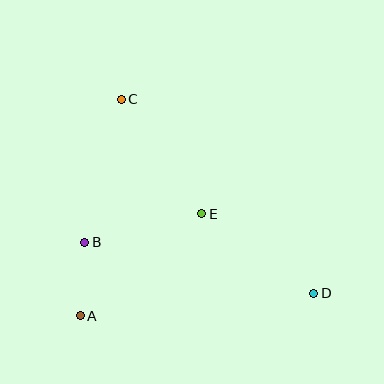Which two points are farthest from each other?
Points C and D are farthest from each other.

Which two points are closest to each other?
Points A and B are closest to each other.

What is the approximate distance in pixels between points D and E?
The distance between D and E is approximately 137 pixels.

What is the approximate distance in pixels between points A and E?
The distance between A and E is approximately 158 pixels.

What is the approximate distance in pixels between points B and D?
The distance between B and D is approximately 234 pixels.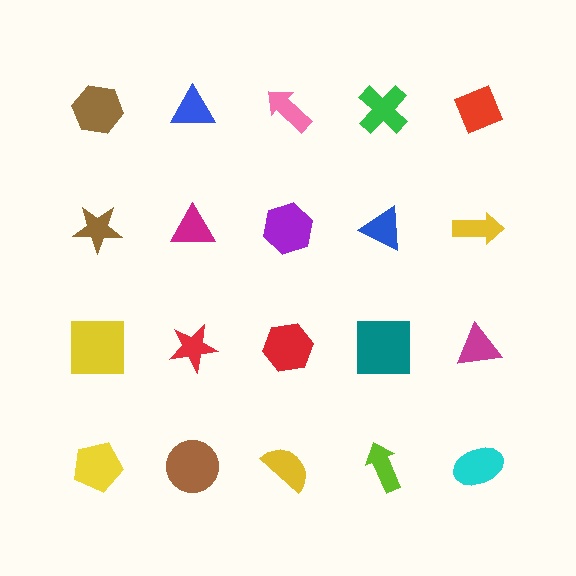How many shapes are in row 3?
5 shapes.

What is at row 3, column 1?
A yellow square.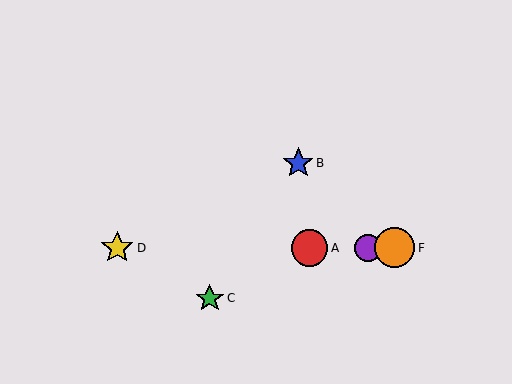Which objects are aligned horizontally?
Objects A, D, E, F are aligned horizontally.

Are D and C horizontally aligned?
No, D is at y≈248 and C is at y≈298.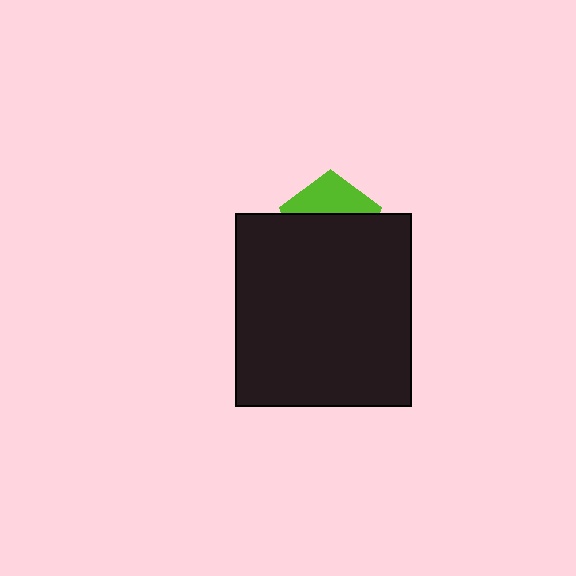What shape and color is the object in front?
The object in front is a black rectangle.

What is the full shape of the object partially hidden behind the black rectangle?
The partially hidden object is a lime pentagon.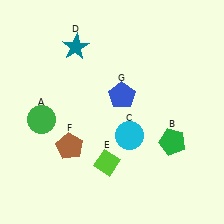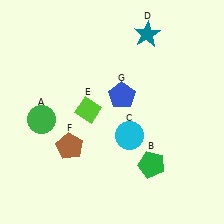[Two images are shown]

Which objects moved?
The objects that moved are: the green pentagon (B), the teal star (D), the lime diamond (E).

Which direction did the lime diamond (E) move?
The lime diamond (E) moved up.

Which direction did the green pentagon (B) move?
The green pentagon (B) moved down.